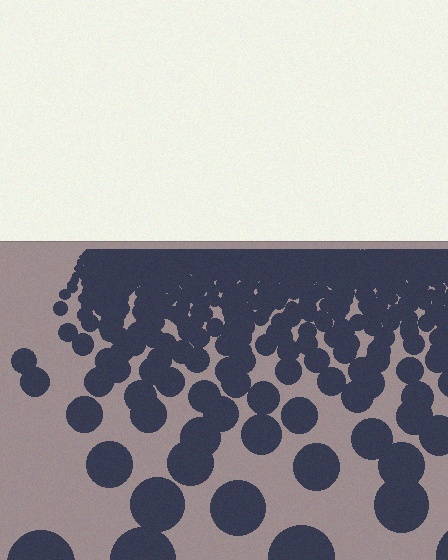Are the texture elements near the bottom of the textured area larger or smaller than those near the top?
Larger. Near the bottom, elements are closer to the viewer and appear at a bigger on-screen size.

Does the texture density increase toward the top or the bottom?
Density increases toward the top.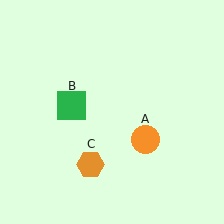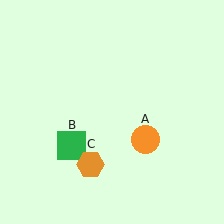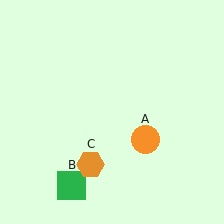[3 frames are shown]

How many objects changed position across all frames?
1 object changed position: green square (object B).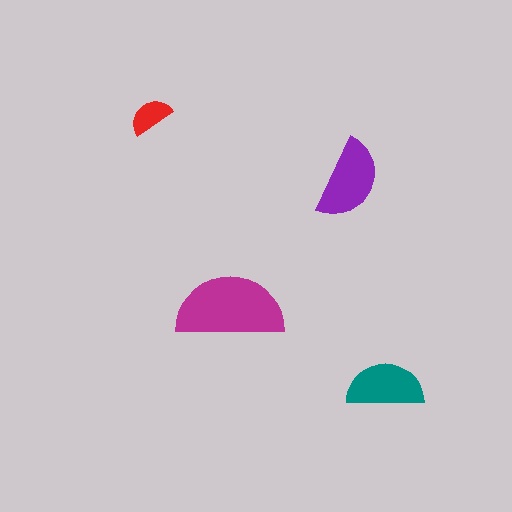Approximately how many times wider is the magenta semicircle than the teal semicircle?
About 1.5 times wider.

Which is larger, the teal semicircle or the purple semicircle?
The purple one.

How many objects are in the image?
There are 4 objects in the image.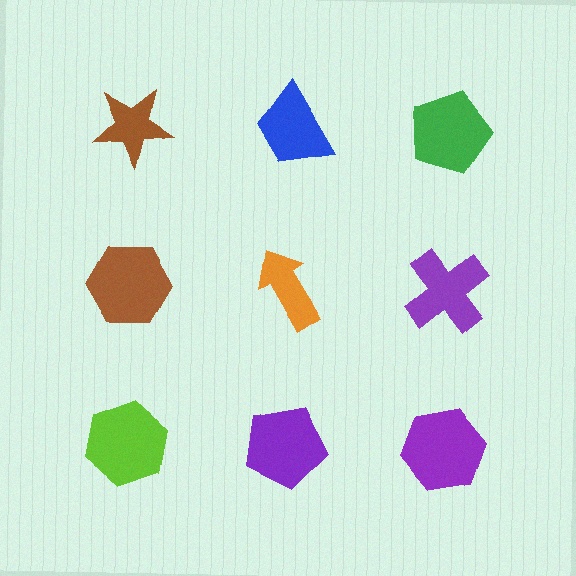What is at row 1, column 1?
A brown star.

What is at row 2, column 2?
An orange arrow.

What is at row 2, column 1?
A brown hexagon.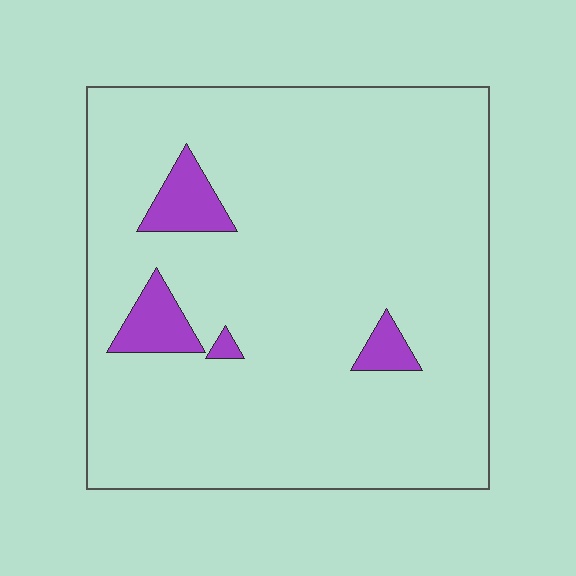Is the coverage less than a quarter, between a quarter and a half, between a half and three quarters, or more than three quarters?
Less than a quarter.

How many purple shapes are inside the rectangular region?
4.